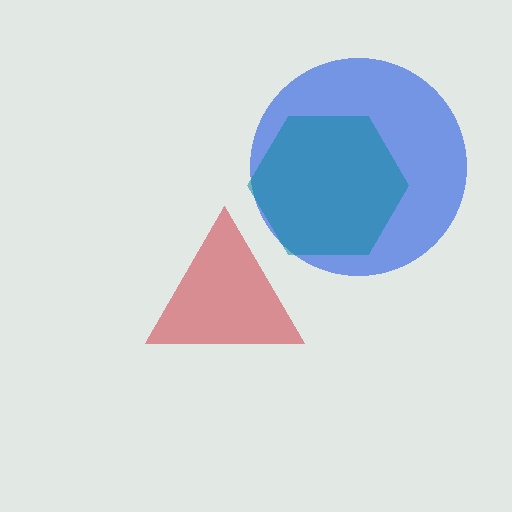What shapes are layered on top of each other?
The layered shapes are: a red triangle, a blue circle, a teal hexagon.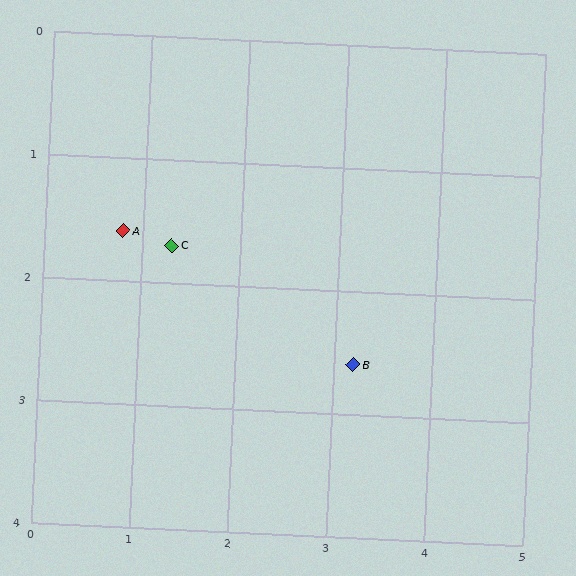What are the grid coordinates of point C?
Point C is at approximately (1.3, 1.7).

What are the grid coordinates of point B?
Point B is at approximately (3.2, 2.6).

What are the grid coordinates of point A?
Point A is at approximately (0.8, 1.6).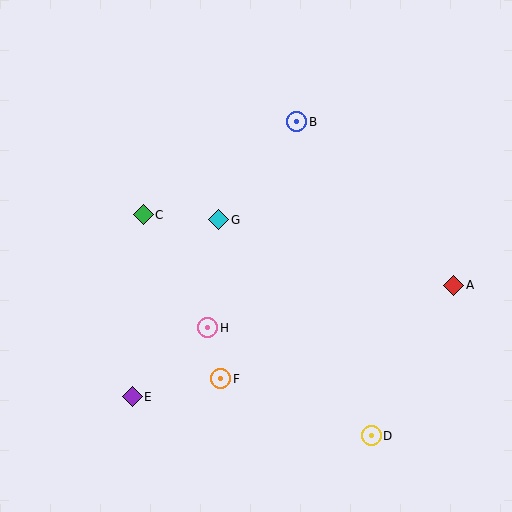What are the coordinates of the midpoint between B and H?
The midpoint between B and H is at (252, 225).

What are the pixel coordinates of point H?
Point H is at (208, 328).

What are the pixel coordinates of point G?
Point G is at (219, 220).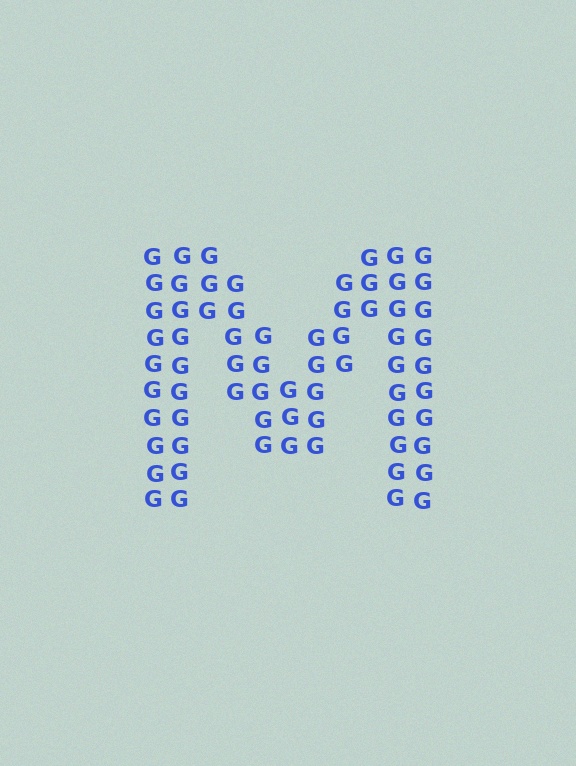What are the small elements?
The small elements are letter G's.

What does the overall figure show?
The overall figure shows the letter M.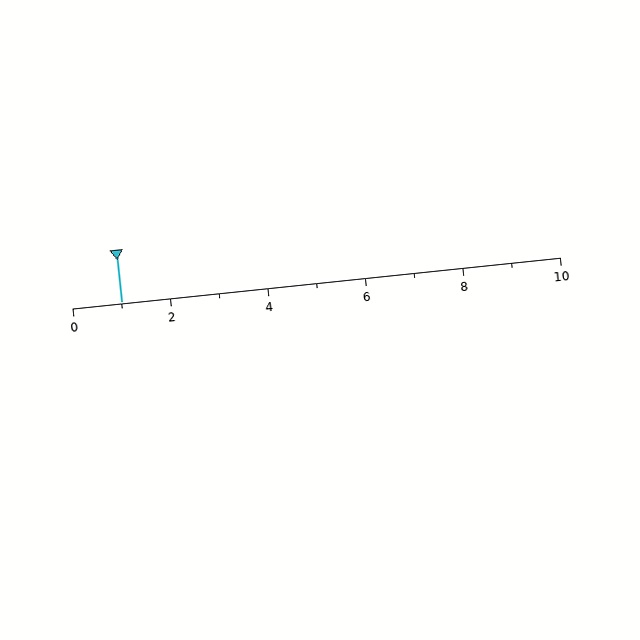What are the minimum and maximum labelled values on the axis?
The axis runs from 0 to 10.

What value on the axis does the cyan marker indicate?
The marker indicates approximately 1.